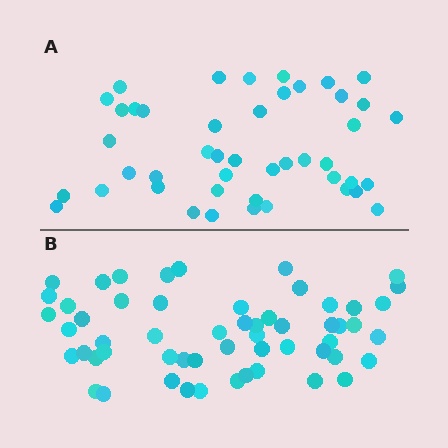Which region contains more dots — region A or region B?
Region B (the bottom region) has more dots.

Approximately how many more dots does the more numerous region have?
Region B has roughly 12 or so more dots than region A.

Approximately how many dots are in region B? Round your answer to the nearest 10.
About 60 dots. (The exact count is 56, which rounds to 60.)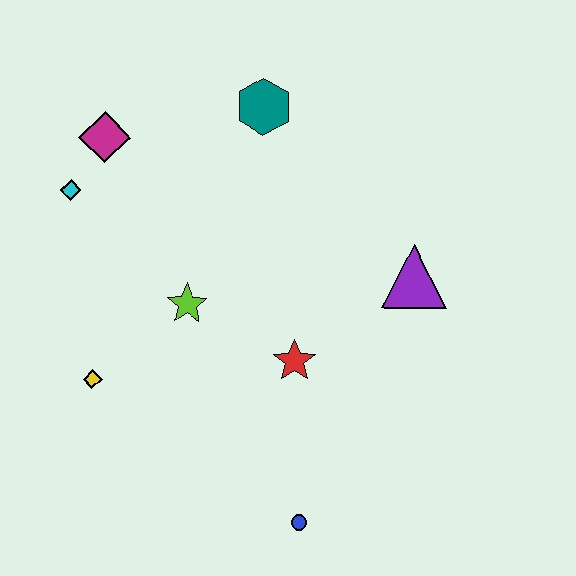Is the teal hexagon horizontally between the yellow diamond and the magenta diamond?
No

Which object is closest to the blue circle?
The red star is closest to the blue circle.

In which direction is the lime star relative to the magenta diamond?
The lime star is below the magenta diamond.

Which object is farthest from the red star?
The magenta diamond is farthest from the red star.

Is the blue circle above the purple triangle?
No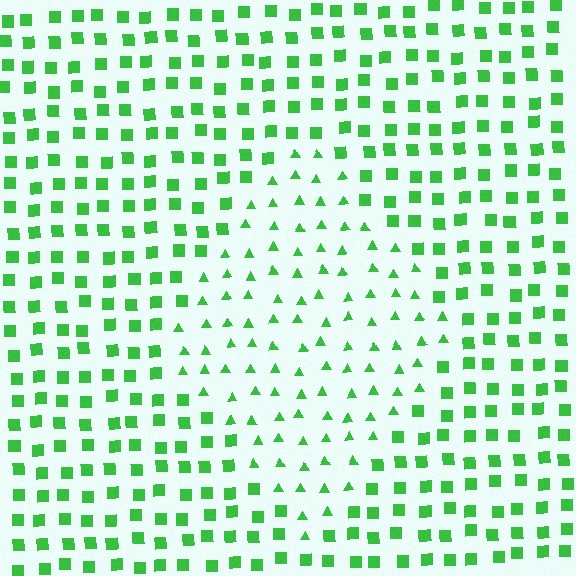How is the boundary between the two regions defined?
The boundary is defined by a change in element shape: triangles inside vs. squares outside. All elements share the same color and spacing.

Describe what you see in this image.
The image is filled with small green elements arranged in a uniform grid. A diamond-shaped region contains triangles, while the surrounding area contains squares. The boundary is defined purely by the change in element shape.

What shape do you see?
I see a diamond.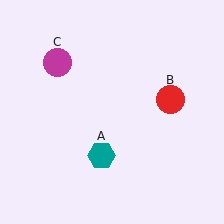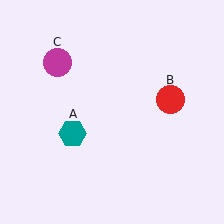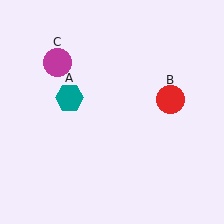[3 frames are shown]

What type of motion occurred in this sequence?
The teal hexagon (object A) rotated clockwise around the center of the scene.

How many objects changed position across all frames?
1 object changed position: teal hexagon (object A).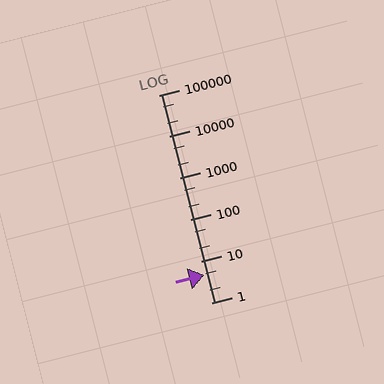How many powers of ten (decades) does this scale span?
The scale spans 5 decades, from 1 to 100000.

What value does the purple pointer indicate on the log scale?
The pointer indicates approximately 4.6.